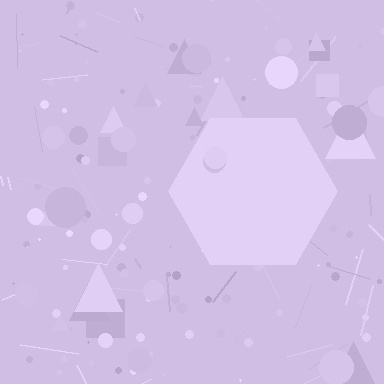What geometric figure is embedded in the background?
A hexagon is embedded in the background.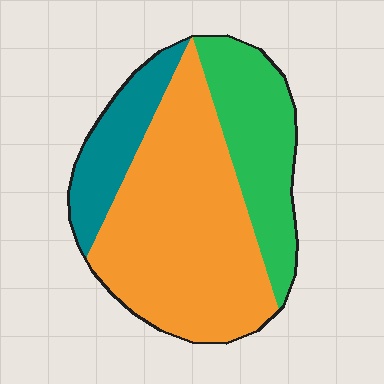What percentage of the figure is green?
Green covers roughly 25% of the figure.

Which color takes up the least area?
Teal, at roughly 15%.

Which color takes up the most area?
Orange, at roughly 55%.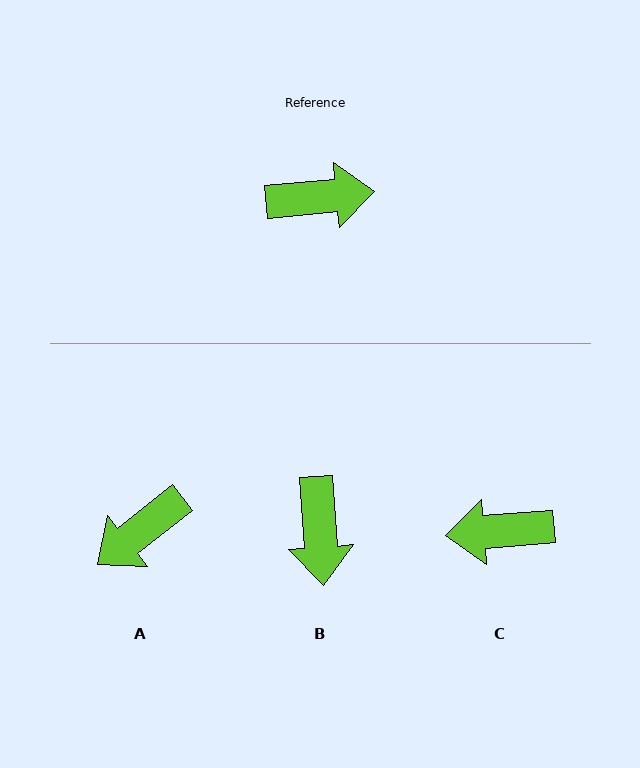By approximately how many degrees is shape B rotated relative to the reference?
Approximately 91 degrees clockwise.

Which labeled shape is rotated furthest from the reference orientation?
C, about 179 degrees away.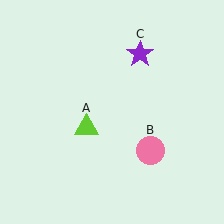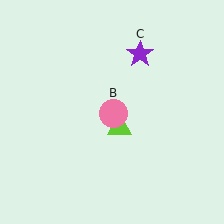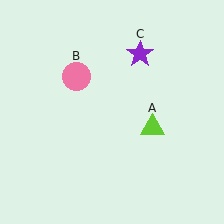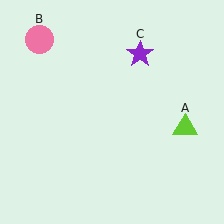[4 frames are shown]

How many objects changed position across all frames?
2 objects changed position: lime triangle (object A), pink circle (object B).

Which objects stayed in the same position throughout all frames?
Purple star (object C) remained stationary.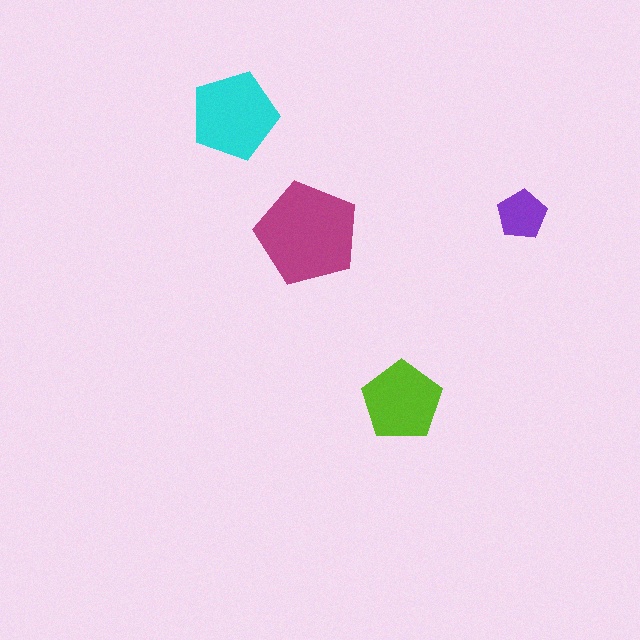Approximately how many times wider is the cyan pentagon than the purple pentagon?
About 2 times wider.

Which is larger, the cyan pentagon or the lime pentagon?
The cyan one.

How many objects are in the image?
There are 4 objects in the image.